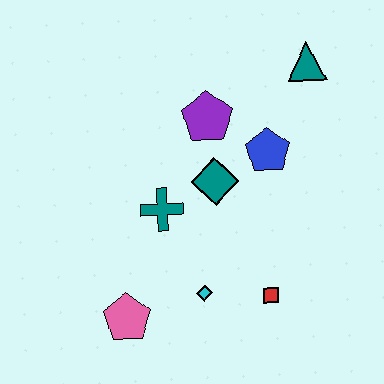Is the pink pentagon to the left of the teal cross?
Yes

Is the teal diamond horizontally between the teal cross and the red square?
Yes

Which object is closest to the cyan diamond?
The red square is closest to the cyan diamond.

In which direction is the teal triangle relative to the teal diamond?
The teal triangle is above the teal diamond.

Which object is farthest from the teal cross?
The teal triangle is farthest from the teal cross.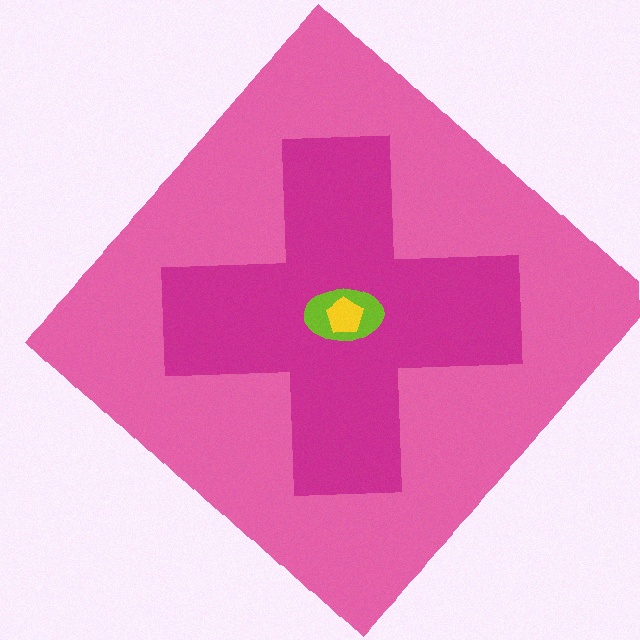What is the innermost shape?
The yellow pentagon.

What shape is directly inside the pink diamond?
The magenta cross.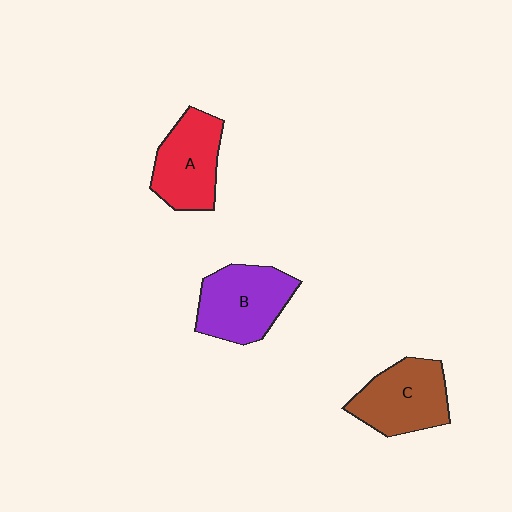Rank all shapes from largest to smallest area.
From largest to smallest: B (purple), C (brown), A (red).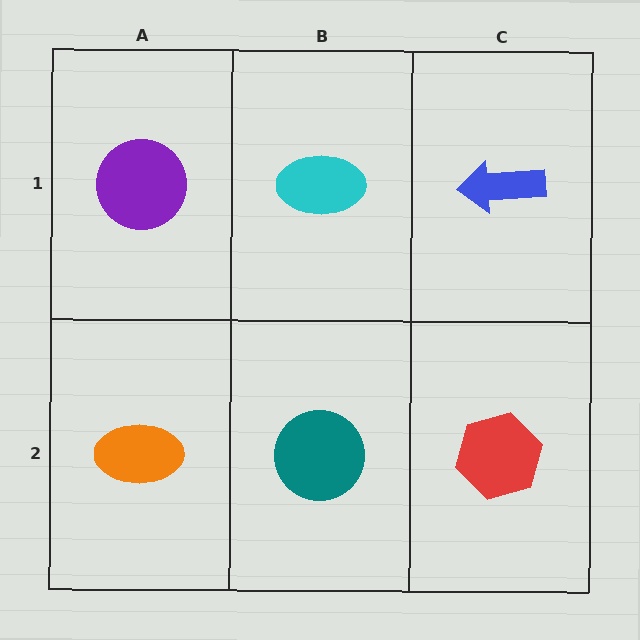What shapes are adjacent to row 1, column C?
A red hexagon (row 2, column C), a cyan ellipse (row 1, column B).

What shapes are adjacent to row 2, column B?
A cyan ellipse (row 1, column B), an orange ellipse (row 2, column A), a red hexagon (row 2, column C).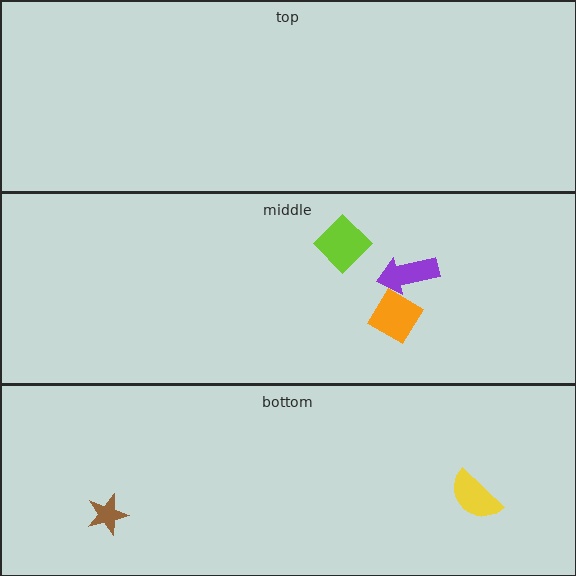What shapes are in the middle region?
The purple arrow, the lime diamond, the orange diamond.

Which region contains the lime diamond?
The middle region.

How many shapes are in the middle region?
3.